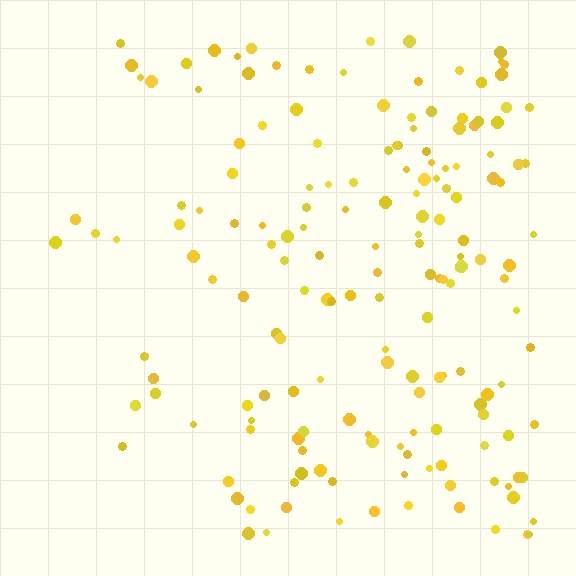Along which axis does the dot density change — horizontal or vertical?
Horizontal.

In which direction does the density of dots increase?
From left to right, with the right side densest.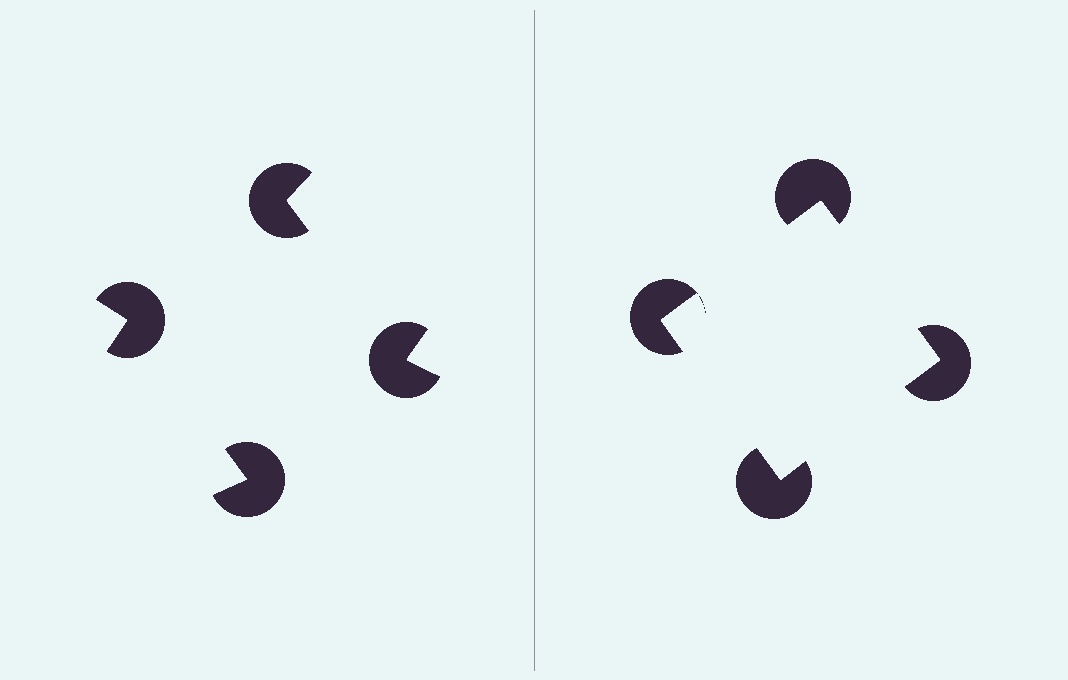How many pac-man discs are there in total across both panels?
8 — 4 on each side.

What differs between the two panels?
The pac-man discs are positioned identically on both sides; only the wedge orientations differ. On the right they align to a square; on the left they are misaligned.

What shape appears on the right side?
An illusory square.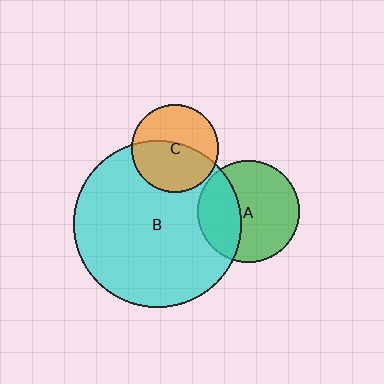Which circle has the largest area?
Circle B (cyan).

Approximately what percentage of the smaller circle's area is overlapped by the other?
Approximately 55%.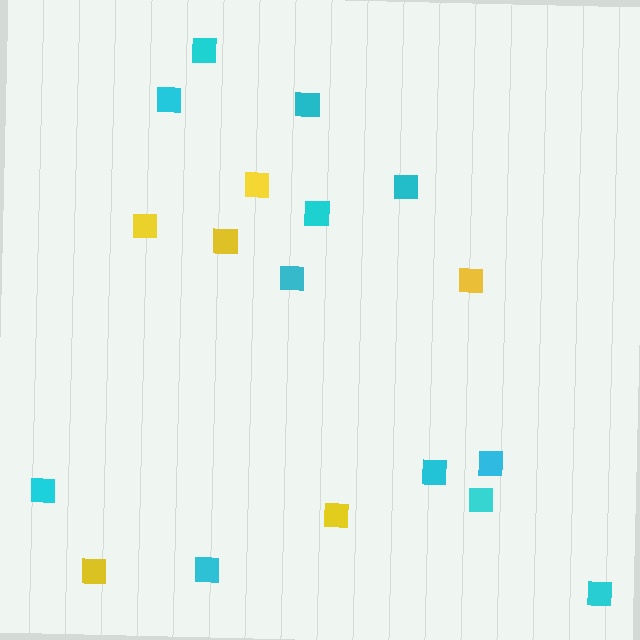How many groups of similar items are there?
There are 2 groups: one group of cyan squares (12) and one group of yellow squares (6).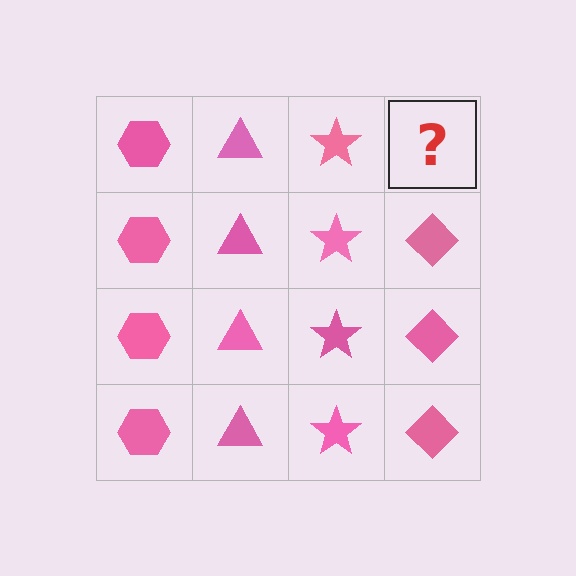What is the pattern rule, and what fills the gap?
The rule is that each column has a consistent shape. The gap should be filled with a pink diamond.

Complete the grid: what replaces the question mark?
The question mark should be replaced with a pink diamond.